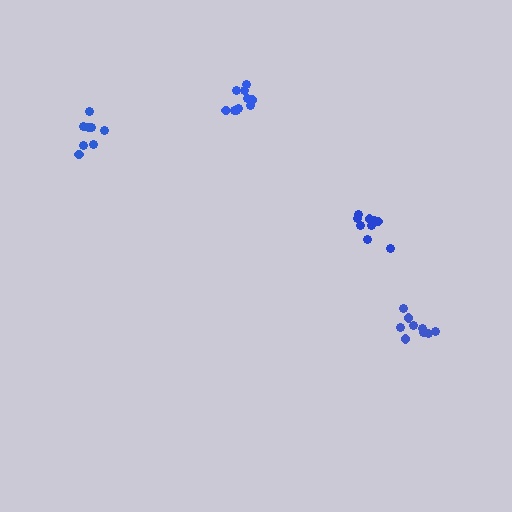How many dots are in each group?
Group 1: 10 dots, Group 2: 8 dots, Group 3: 9 dots, Group 4: 9 dots (36 total).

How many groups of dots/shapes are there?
There are 4 groups.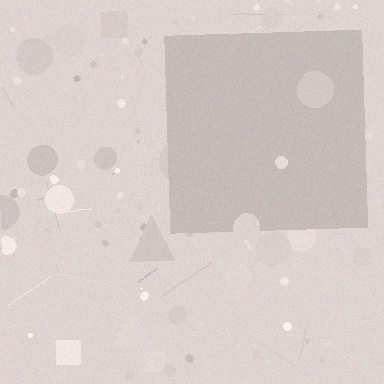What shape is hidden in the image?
A square is hidden in the image.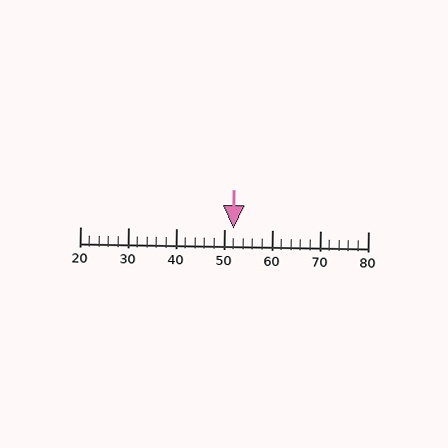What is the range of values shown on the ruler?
The ruler shows values from 20 to 80.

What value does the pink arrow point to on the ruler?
The pink arrow points to approximately 52.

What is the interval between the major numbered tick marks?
The major tick marks are spaced 10 units apart.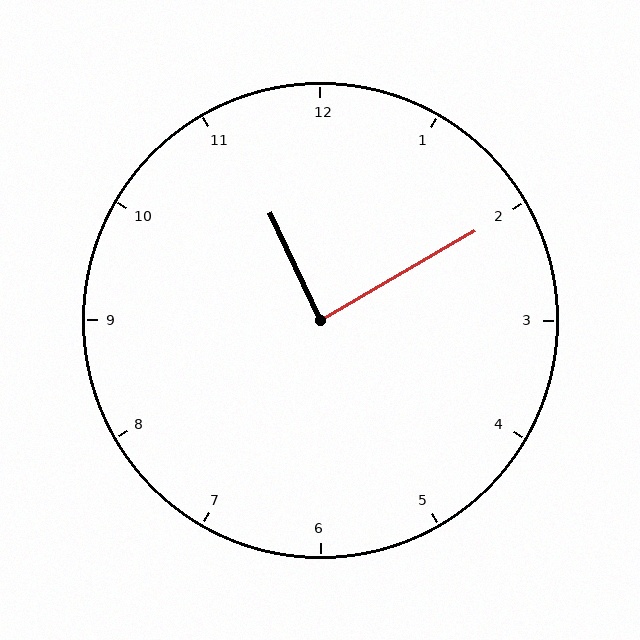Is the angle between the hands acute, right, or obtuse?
It is right.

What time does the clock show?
11:10.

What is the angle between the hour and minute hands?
Approximately 85 degrees.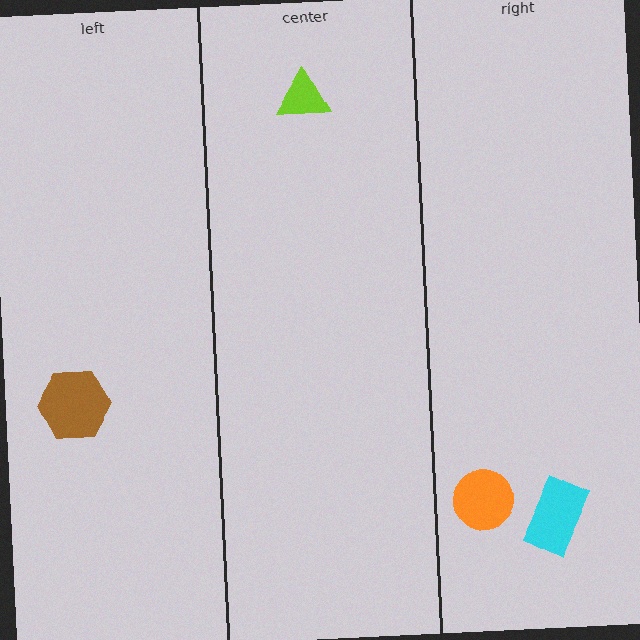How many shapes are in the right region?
2.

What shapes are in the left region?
The brown hexagon.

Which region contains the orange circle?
The right region.